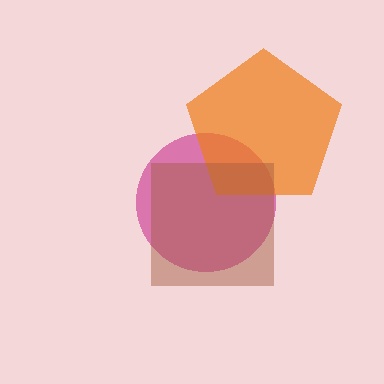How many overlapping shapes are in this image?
There are 3 overlapping shapes in the image.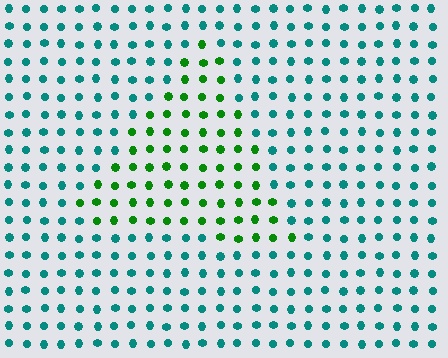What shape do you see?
I see a triangle.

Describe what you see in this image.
The image is filled with small teal elements in a uniform arrangement. A triangle-shaped region is visible where the elements are tinted to a slightly different hue, forming a subtle color boundary.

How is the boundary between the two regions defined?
The boundary is defined purely by a slight shift in hue (about 53 degrees). Spacing, size, and orientation are identical on both sides.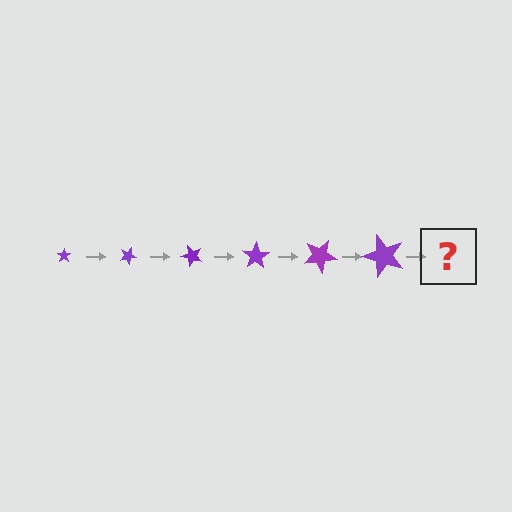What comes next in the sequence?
The next element should be a star, larger than the previous one and rotated 150 degrees from the start.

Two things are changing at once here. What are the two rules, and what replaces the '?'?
The two rules are that the star grows larger each step and it rotates 25 degrees each step. The '?' should be a star, larger than the previous one and rotated 150 degrees from the start.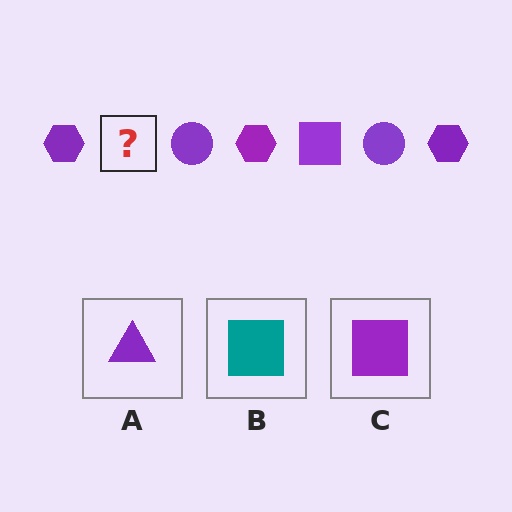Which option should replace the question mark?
Option C.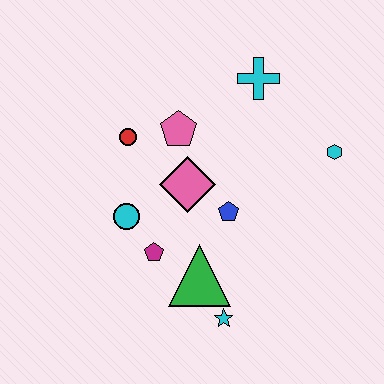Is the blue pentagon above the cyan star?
Yes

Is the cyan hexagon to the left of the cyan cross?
No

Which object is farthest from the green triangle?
The cyan cross is farthest from the green triangle.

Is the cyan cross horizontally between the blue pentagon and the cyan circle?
No